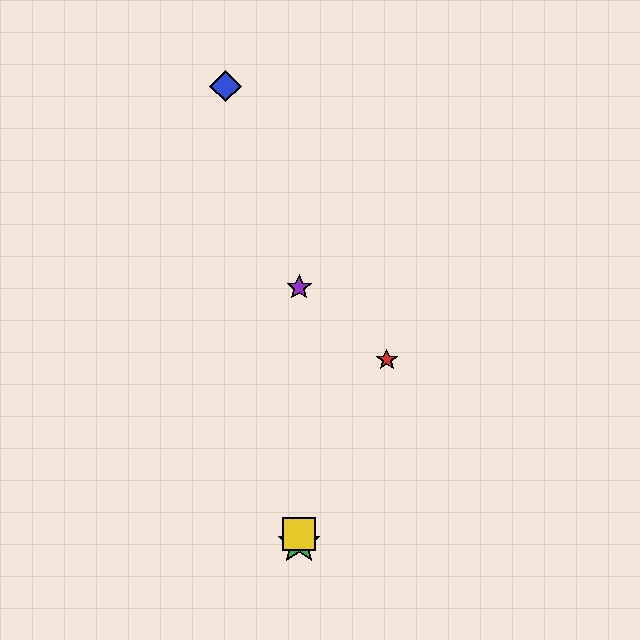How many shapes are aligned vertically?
3 shapes (the green star, the yellow square, the purple star) are aligned vertically.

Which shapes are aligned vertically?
The green star, the yellow square, the purple star are aligned vertically.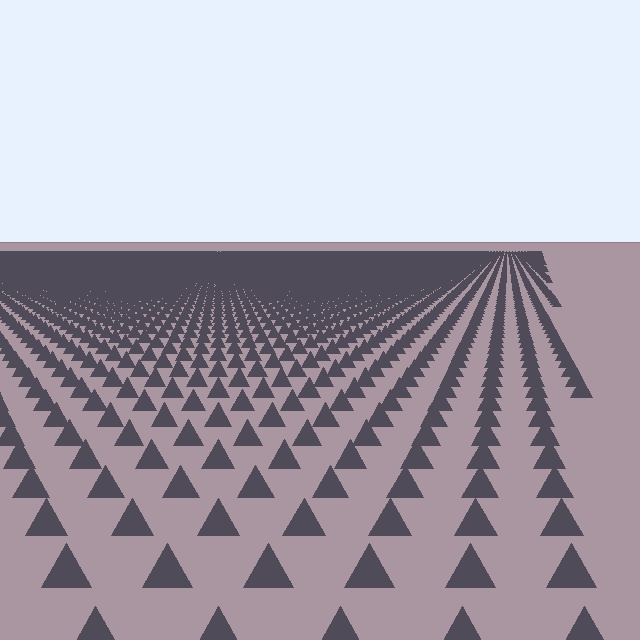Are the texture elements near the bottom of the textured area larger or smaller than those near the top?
Larger. Near the bottom, elements are closer to the viewer and appear at a bigger on-screen size.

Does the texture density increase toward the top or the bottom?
Density increases toward the top.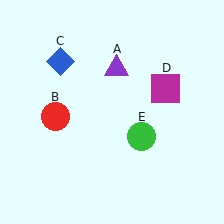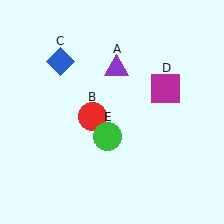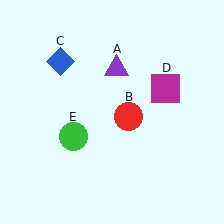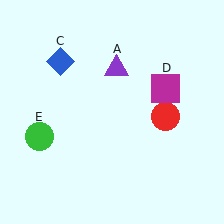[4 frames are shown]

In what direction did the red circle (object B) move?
The red circle (object B) moved right.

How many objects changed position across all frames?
2 objects changed position: red circle (object B), green circle (object E).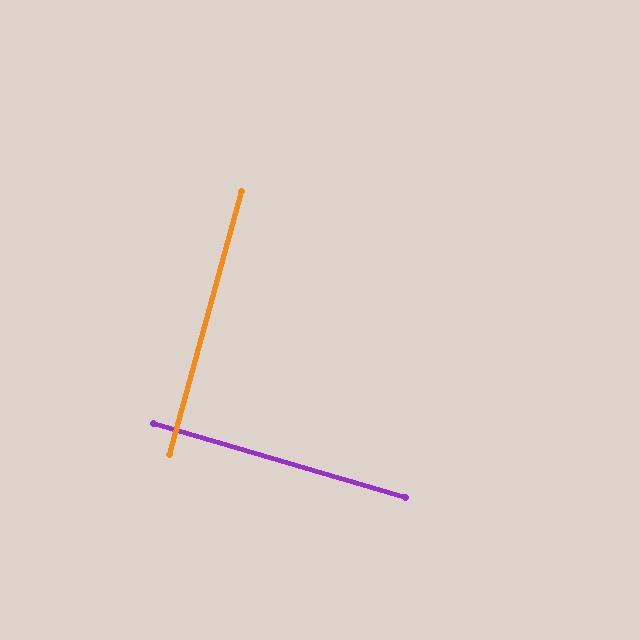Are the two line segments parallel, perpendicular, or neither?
Perpendicular — they meet at approximately 89°.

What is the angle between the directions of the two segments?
Approximately 89 degrees.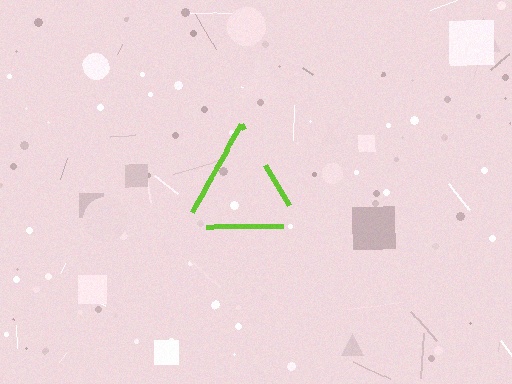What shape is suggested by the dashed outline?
The dashed outline suggests a triangle.